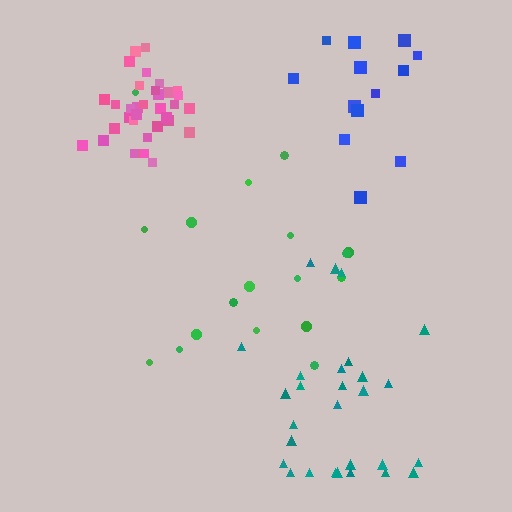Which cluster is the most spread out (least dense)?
Green.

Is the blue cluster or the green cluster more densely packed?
Blue.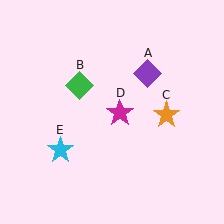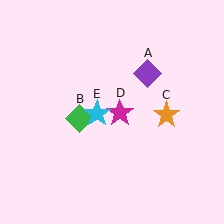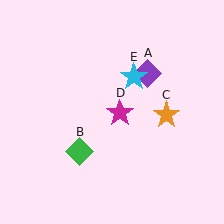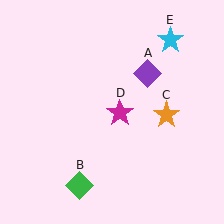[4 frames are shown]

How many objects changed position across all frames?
2 objects changed position: green diamond (object B), cyan star (object E).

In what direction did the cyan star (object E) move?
The cyan star (object E) moved up and to the right.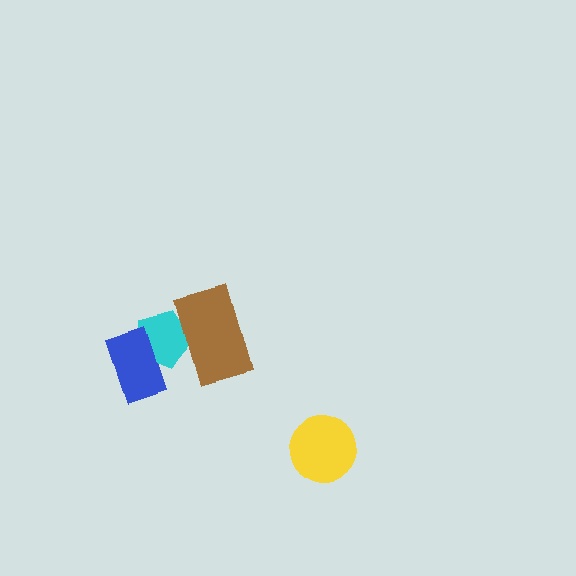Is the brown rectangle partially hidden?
No, no other shape covers it.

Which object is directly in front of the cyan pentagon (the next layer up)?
The blue rectangle is directly in front of the cyan pentagon.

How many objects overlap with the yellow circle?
0 objects overlap with the yellow circle.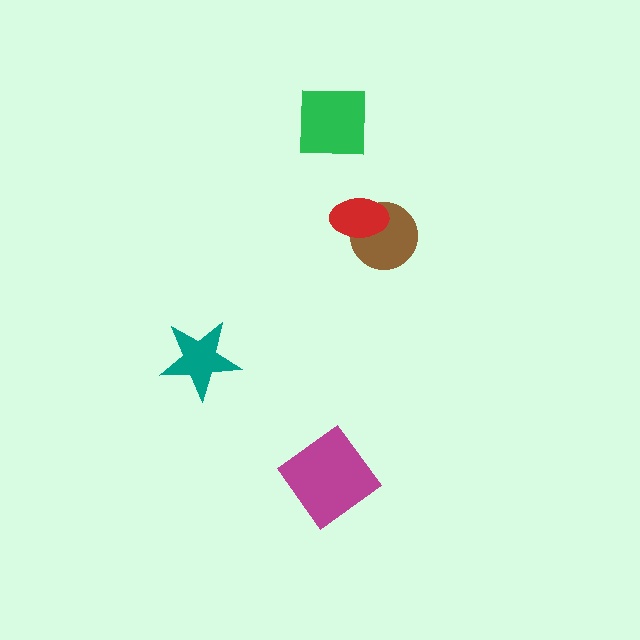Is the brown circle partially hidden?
Yes, it is partially covered by another shape.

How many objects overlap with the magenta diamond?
0 objects overlap with the magenta diamond.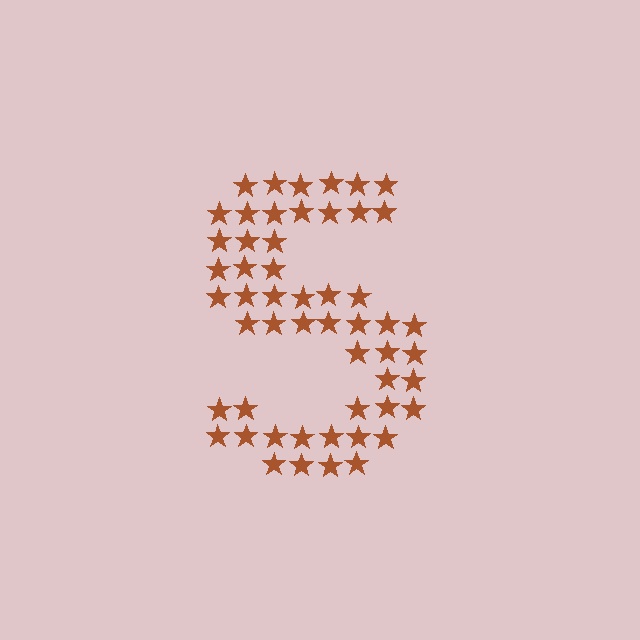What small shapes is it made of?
It is made of small stars.